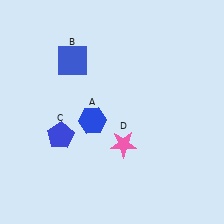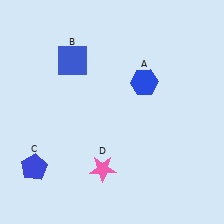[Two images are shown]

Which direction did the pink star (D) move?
The pink star (D) moved down.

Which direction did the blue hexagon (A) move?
The blue hexagon (A) moved right.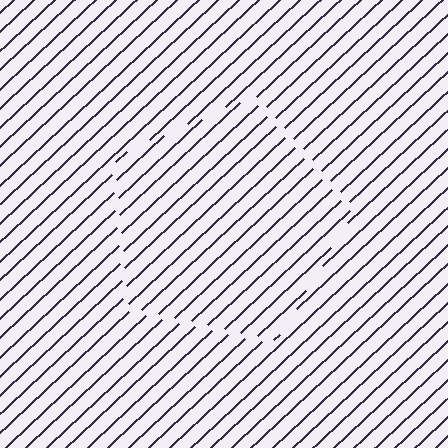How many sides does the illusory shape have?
5 sides — the line-ends trace a pentagon.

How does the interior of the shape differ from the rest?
The interior of the shape contains the same grating, shifted by half a period — the contour is defined by the phase discontinuity where line-ends from the inner and outer gratings abut.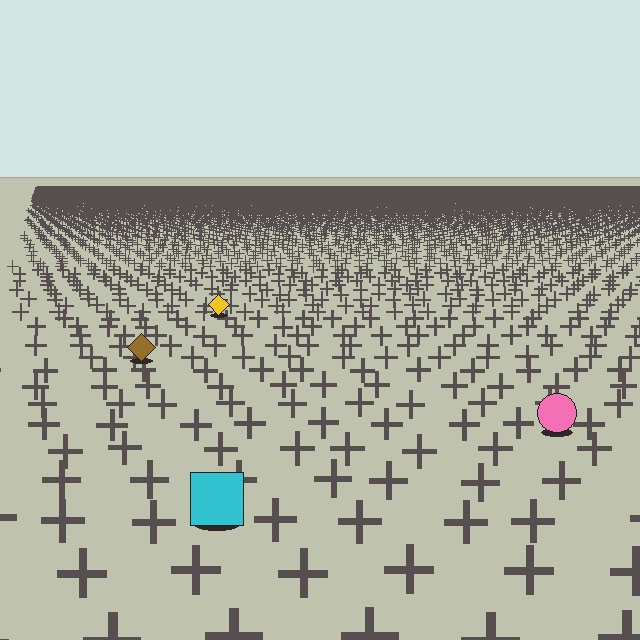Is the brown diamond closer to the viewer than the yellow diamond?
Yes. The brown diamond is closer — you can tell from the texture gradient: the ground texture is coarser near it.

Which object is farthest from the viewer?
The yellow diamond is farthest from the viewer. It appears smaller and the ground texture around it is denser.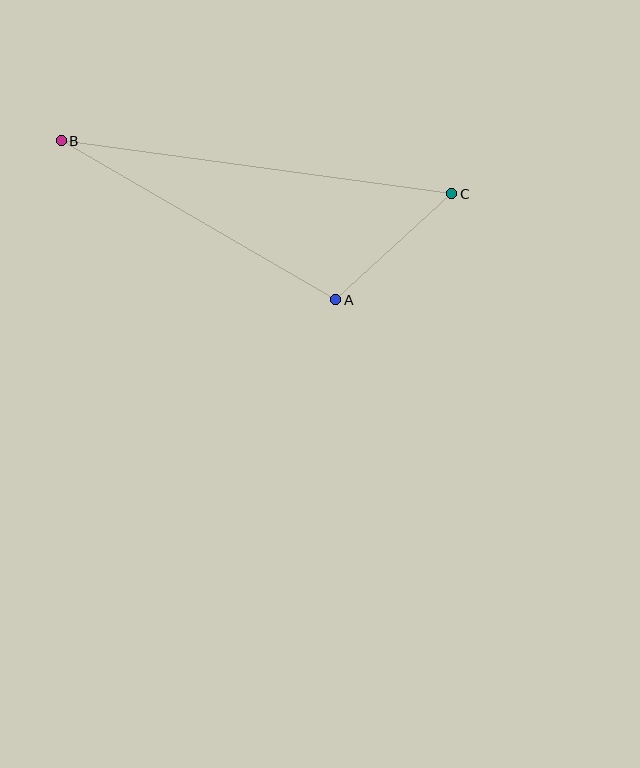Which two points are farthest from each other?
Points B and C are farthest from each other.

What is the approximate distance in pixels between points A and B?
The distance between A and B is approximately 317 pixels.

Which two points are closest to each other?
Points A and C are closest to each other.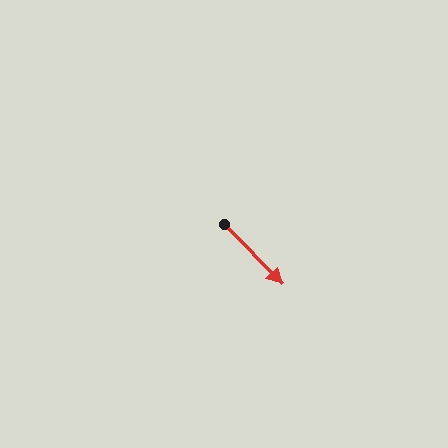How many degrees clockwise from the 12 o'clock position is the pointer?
Approximately 136 degrees.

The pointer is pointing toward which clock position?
Roughly 5 o'clock.